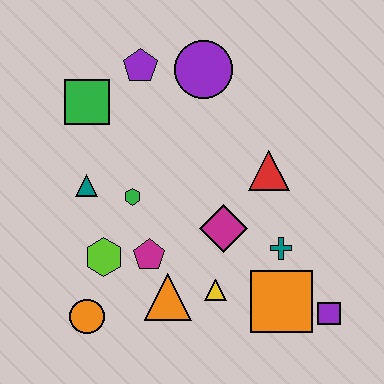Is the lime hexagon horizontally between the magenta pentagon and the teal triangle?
Yes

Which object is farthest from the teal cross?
The green square is farthest from the teal cross.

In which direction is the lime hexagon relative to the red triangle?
The lime hexagon is to the left of the red triangle.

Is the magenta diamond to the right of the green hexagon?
Yes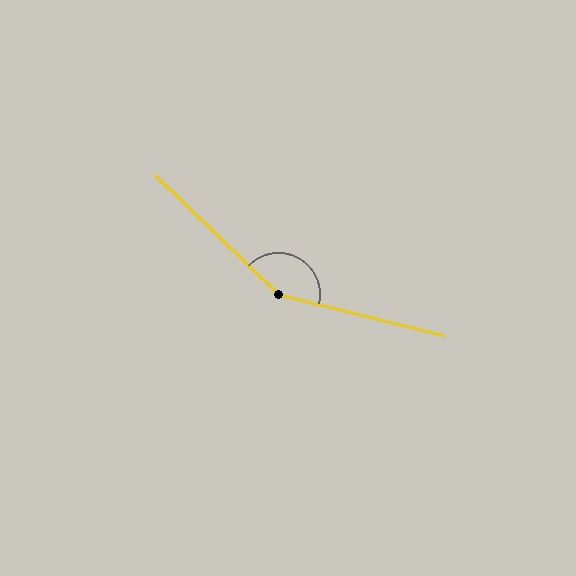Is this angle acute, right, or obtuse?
It is obtuse.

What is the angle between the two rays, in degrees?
Approximately 149 degrees.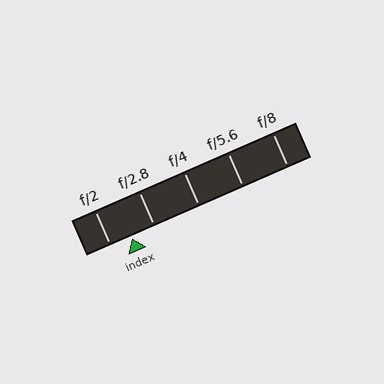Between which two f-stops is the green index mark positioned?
The index mark is between f/2 and f/2.8.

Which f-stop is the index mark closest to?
The index mark is closest to f/2.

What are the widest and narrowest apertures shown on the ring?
The widest aperture shown is f/2 and the narrowest is f/8.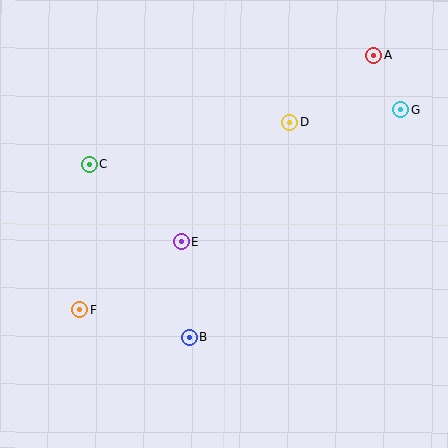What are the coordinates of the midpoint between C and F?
The midpoint between C and F is at (84, 237).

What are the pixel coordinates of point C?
Point C is at (89, 164).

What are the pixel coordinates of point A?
Point A is at (374, 56).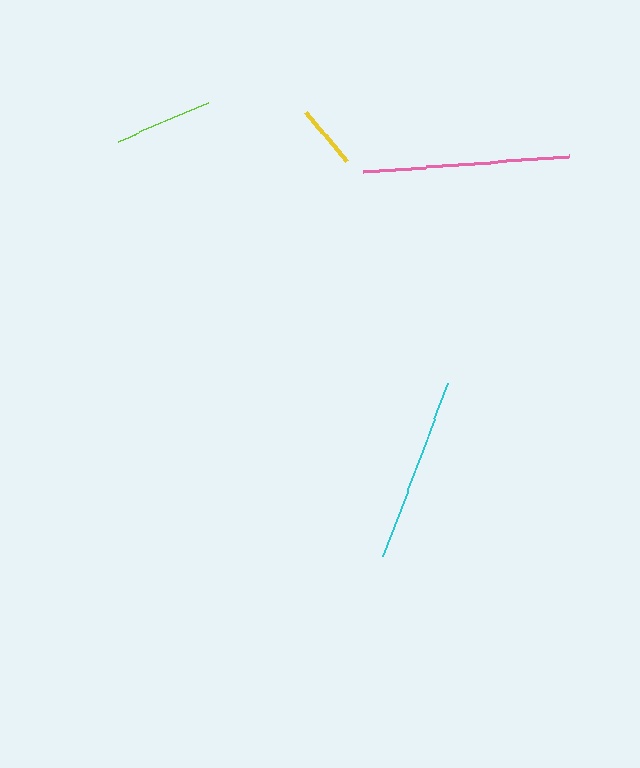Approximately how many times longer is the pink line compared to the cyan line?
The pink line is approximately 1.1 times the length of the cyan line.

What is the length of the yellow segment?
The yellow segment is approximately 64 pixels long.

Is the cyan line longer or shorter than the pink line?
The pink line is longer than the cyan line.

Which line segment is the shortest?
The yellow line is the shortest at approximately 64 pixels.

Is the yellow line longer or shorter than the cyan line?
The cyan line is longer than the yellow line.